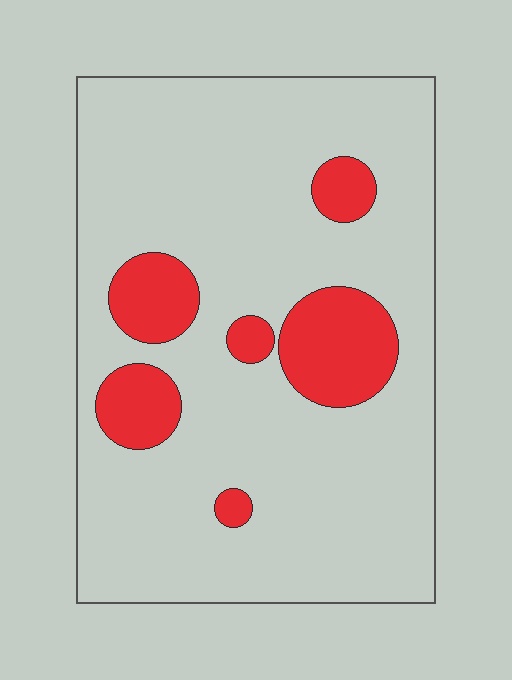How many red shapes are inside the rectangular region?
6.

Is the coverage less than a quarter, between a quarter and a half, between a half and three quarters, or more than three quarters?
Less than a quarter.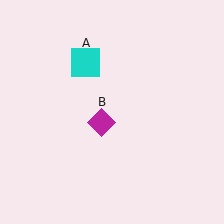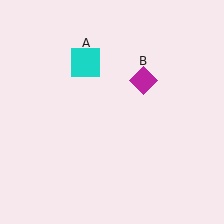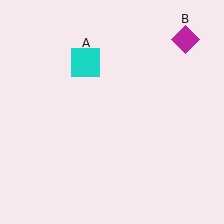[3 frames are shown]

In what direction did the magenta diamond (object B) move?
The magenta diamond (object B) moved up and to the right.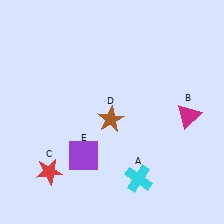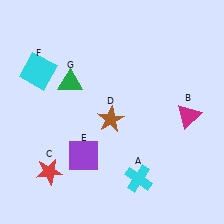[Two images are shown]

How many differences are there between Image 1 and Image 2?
There are 2 differences between the two images.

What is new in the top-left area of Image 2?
A green triangle (G) was added in the top-left area of Image 2.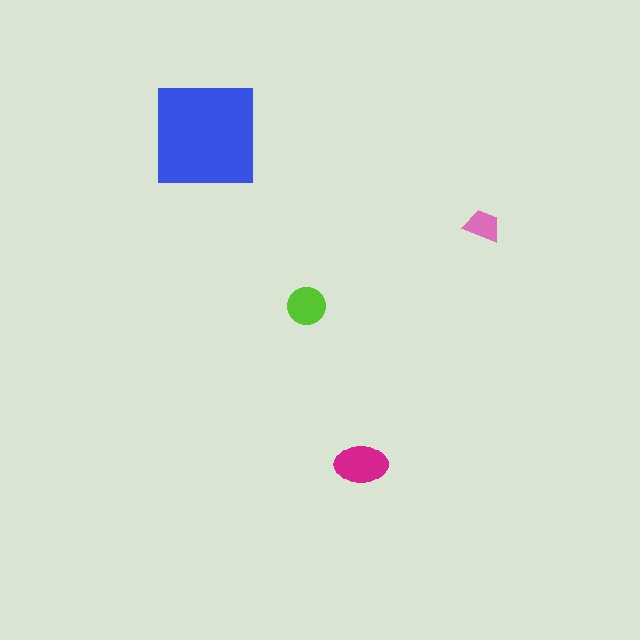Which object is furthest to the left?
The blue square is leftmost.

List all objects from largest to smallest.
The blue square, the magenta ellipse, the lime circle, the pink trapezoid.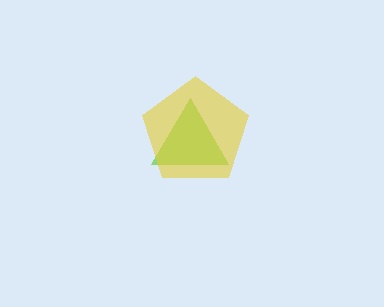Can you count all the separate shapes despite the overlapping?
Yes, there are 2 separate shapes.